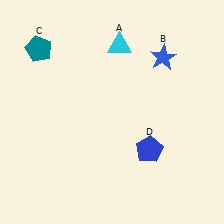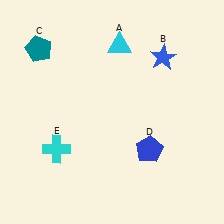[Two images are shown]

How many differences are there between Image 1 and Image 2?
There is 1 difference between the two images.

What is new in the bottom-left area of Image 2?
A cyan cross (E) was added in the bottom-left area of Image 2.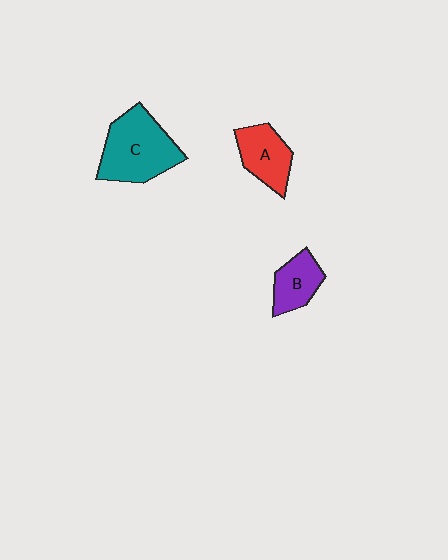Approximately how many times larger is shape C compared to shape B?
Approximately 2.0 times.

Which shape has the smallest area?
Shape B (purple).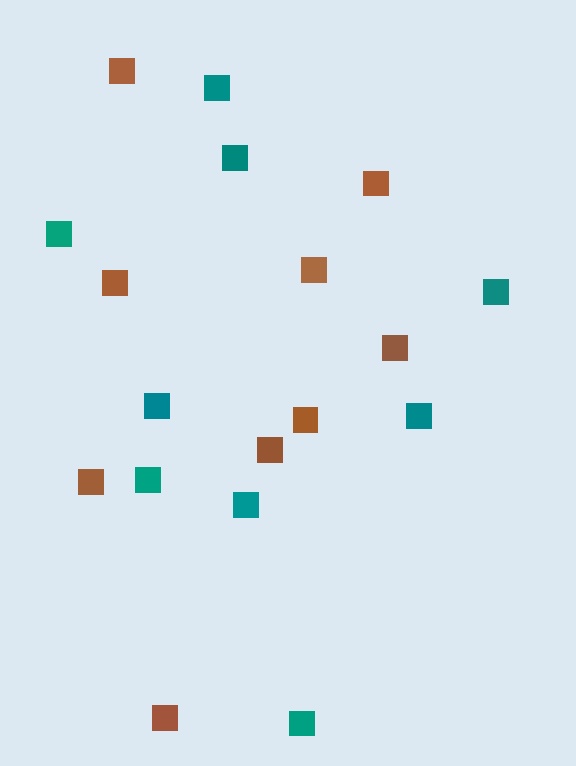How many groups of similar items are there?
There are 2 groups: one group of brown squares (9) and one group of teal squares (9).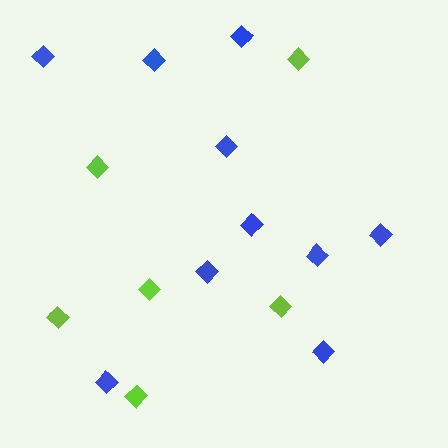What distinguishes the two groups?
There are 2 groups: one group of blue diamonds (10) and one group of lime diamonds (6).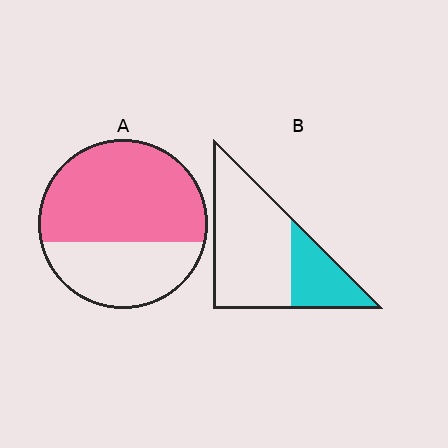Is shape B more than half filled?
No.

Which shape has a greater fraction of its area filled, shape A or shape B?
Shape A.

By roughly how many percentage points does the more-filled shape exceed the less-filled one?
By roughly 35 percentage points (A over B).